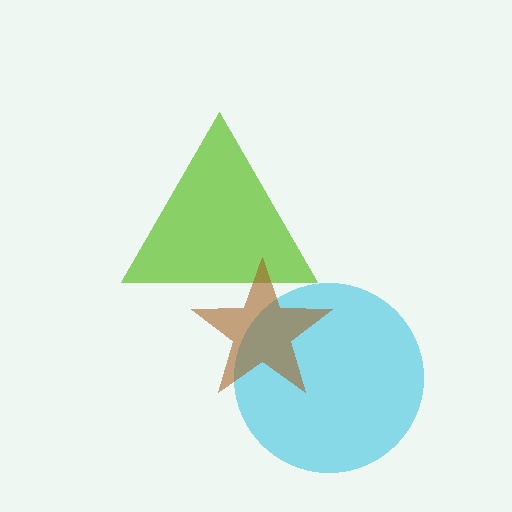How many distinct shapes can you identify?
There are 3 distinct shapes: a lime triangle, a cyan circle, a brown star.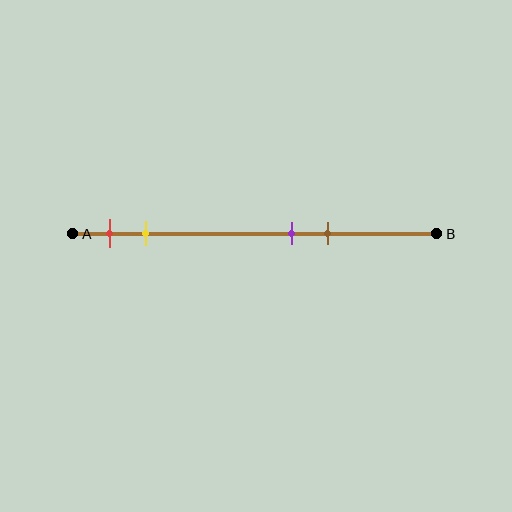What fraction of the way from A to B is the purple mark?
The purple mark is approximately 60% (0.6) of the way from A to B.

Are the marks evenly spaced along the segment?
No, the marks are not evenly spaced.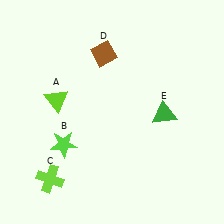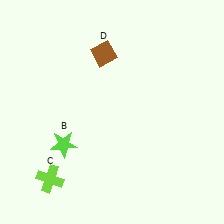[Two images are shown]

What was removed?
The green triangle (E), the lime triangle (A) were removed in Image 2.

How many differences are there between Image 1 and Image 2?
There are 2 differences between the two images.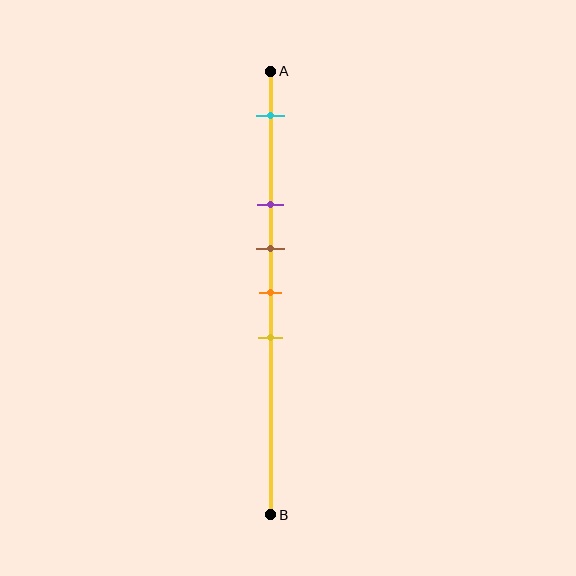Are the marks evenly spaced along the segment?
No, the marks are not evenly spaced.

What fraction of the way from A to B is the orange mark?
The orange mark is approximately 50% (0.5) of the way from A to B.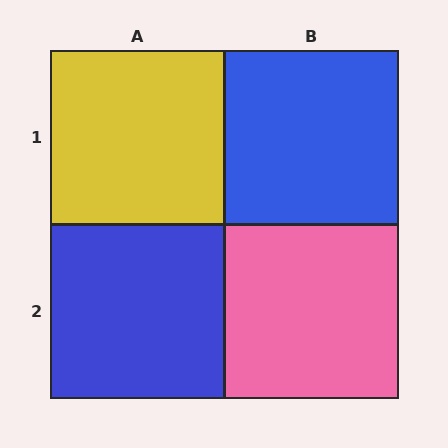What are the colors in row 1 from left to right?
Yellow, blue.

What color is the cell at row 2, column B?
Pink.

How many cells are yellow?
1 cell is yellow.